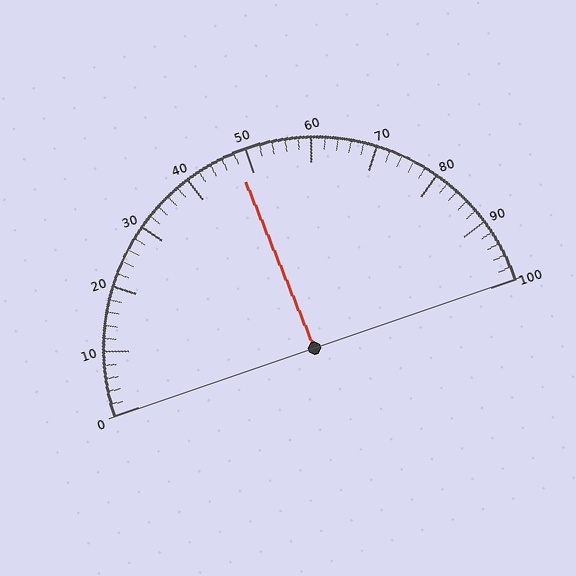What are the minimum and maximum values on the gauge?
The gauge ranges from 0 to 100.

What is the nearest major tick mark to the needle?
The nearest major tick mark is 50.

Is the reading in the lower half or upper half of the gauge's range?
The reading is in the lower half of the range (0 to 100).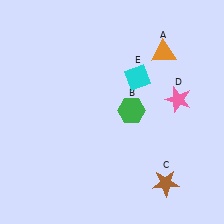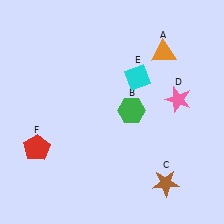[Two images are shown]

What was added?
A red pentagon (F) was added in Image 2.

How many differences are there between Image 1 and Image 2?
There is 1 difference between the two images.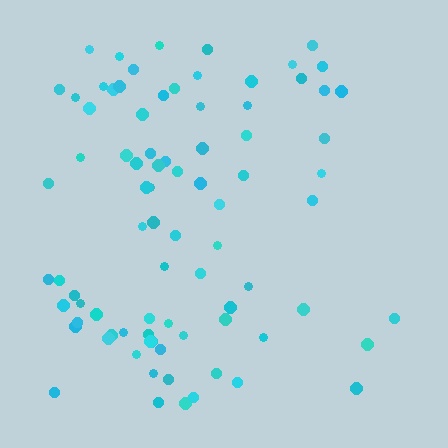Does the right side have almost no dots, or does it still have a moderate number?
Still a moderate number, just noticeably fewer than the left.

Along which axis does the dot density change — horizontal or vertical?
Horizontal.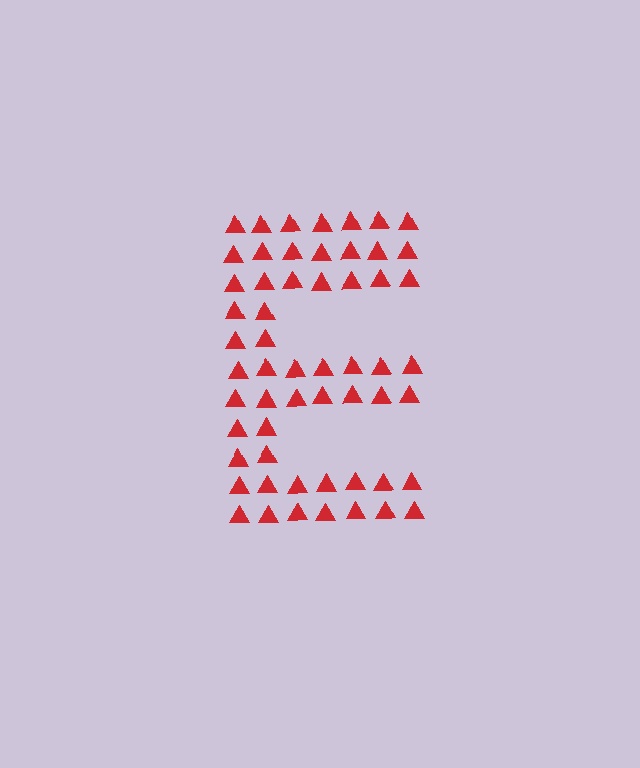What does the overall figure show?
The overall figure shows the letter E.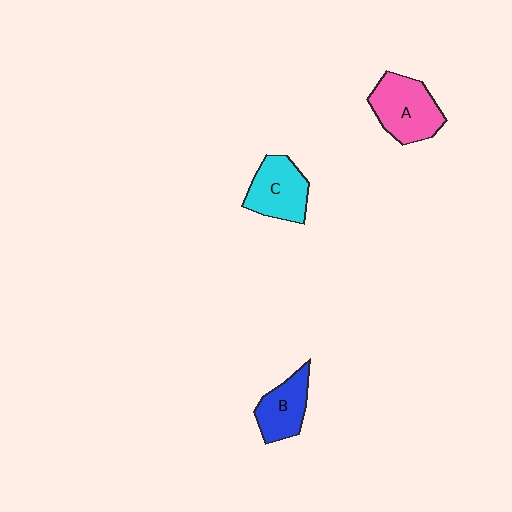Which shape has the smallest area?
Shape B (blue).